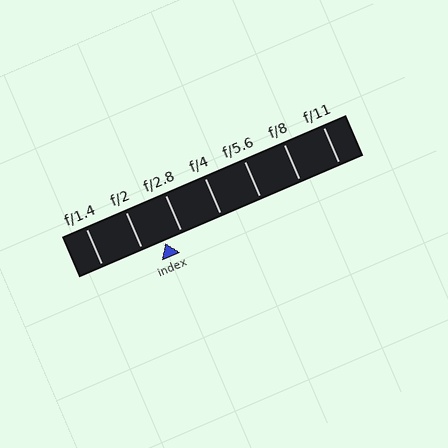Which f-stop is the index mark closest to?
The index mark is closest to f/2.8.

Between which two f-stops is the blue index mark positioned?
The index mark is between f/2 and f/2.8.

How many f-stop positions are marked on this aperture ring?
There are 7 f-stop positions marked.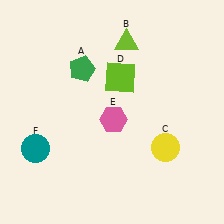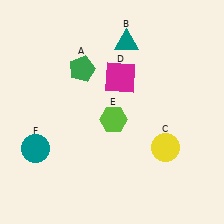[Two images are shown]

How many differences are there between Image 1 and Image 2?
There are 3 differences between the two images.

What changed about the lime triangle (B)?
In Image 1, B is lime. In Image 2, it changed to teal.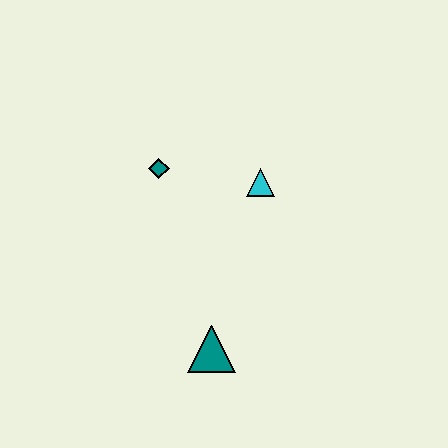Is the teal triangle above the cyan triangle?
No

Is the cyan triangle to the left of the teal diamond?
No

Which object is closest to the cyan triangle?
The teal diamond is closest to the cyan triangle.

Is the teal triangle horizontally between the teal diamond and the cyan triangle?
Yes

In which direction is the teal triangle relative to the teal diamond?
The teal triangle is below the teal diamond.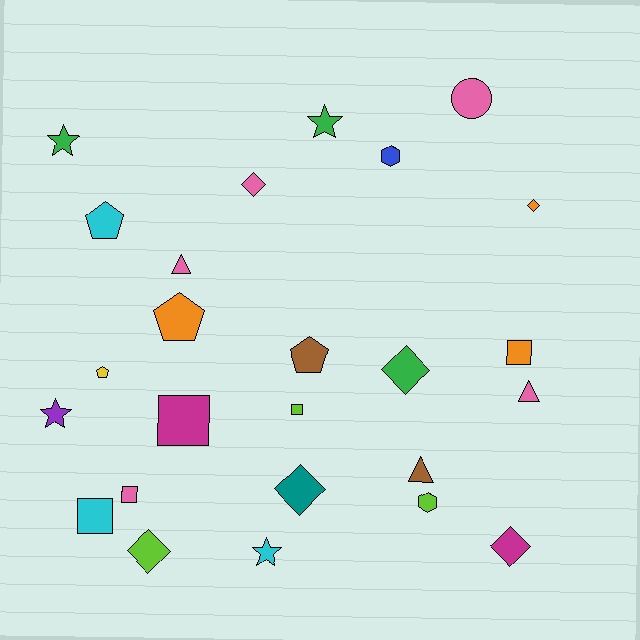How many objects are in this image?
There are 25 objects.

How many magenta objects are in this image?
There are 2 magenta objects.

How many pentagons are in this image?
There are 4 pentagons.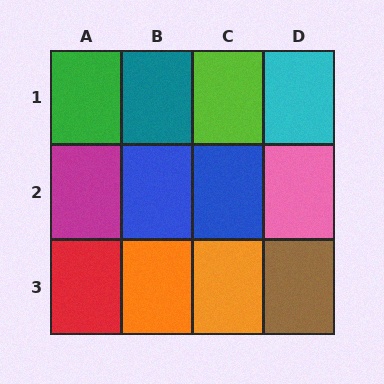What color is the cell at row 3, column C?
Orange.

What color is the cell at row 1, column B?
Teal.